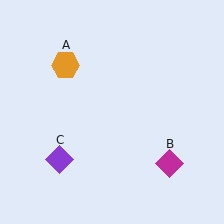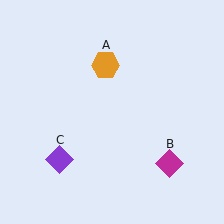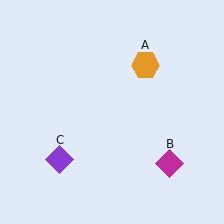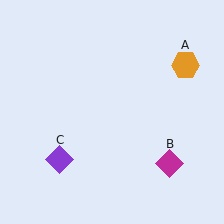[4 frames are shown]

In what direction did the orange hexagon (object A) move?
The orange hexagon (object A) moved right.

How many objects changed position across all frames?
1 object changed position: orange hexagon (object A).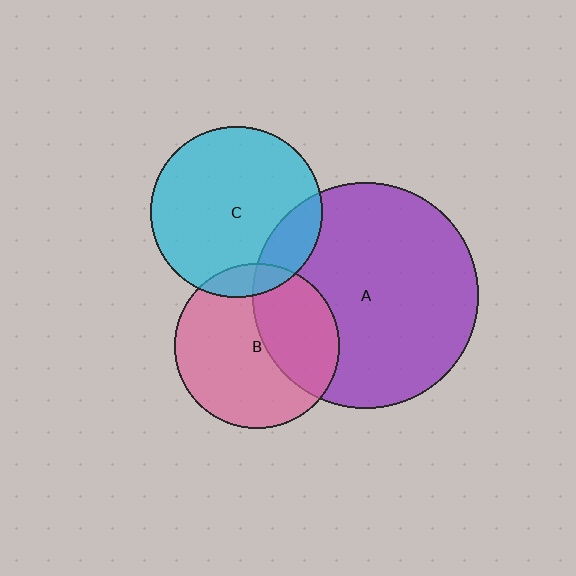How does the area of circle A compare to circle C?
Approximately 1.7 times.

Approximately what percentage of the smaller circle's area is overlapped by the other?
Approximately 35%.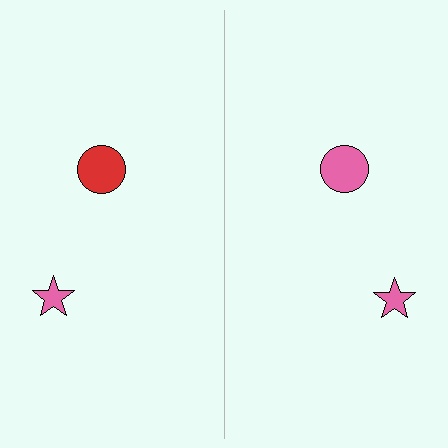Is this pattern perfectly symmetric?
No, the pattern is not perfectly symmetric. The pink circle on the right side breaks the symmetry — its mirror counterpart is red.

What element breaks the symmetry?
The pink circle on the right side breaks the symmetry — its mirror counterpart is red.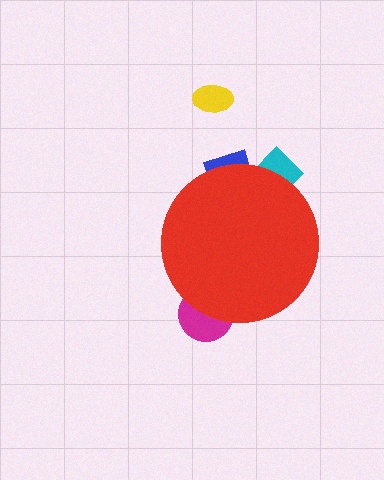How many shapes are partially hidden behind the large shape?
3 shapes are partially hidden.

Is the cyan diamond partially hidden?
Yes, the cyan diamond is partially hidden behind the red circle.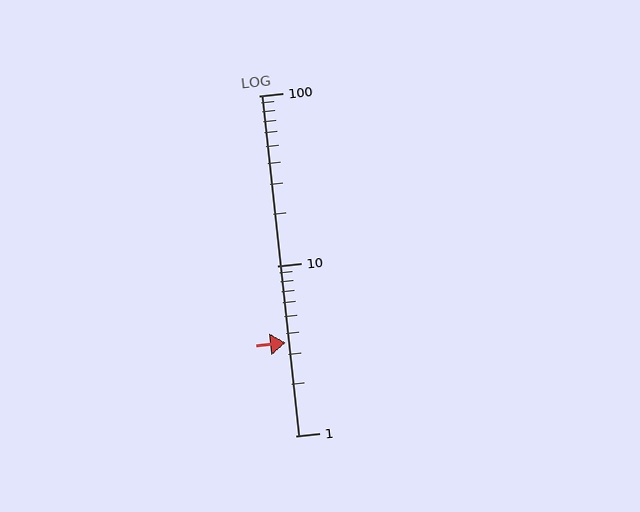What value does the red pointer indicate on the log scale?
The pointer indicates approximately 3.5.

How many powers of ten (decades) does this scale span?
The scale spans 2 decades, from 1 to 100.